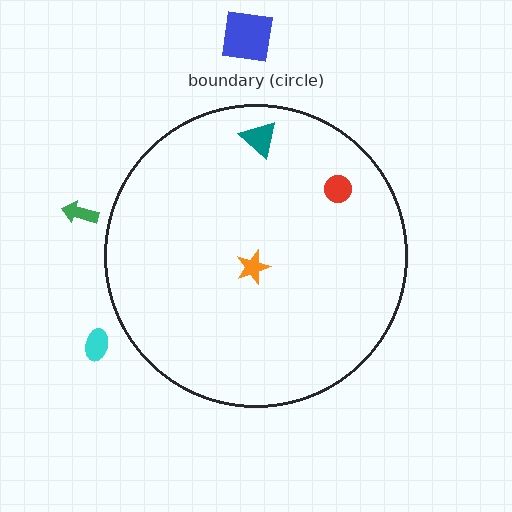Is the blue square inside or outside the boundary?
Outside.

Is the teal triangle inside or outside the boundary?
Inside.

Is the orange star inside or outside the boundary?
Inside.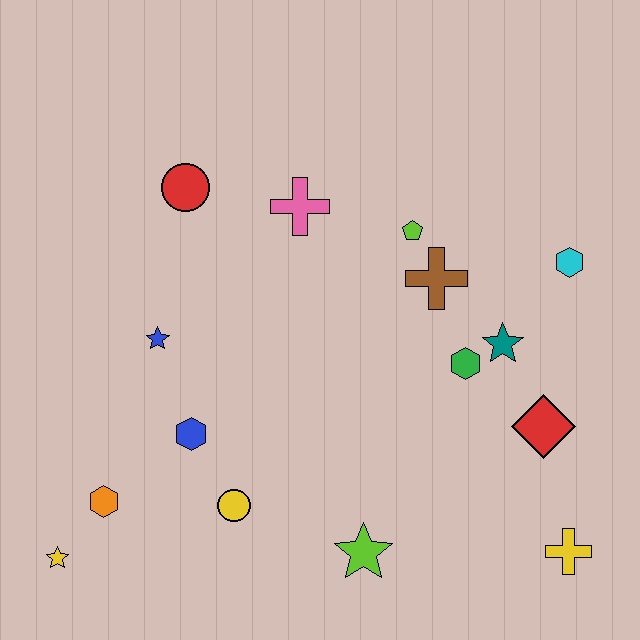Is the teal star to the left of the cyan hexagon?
Yes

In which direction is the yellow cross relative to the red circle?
The yellow cross is to the right of the red circle.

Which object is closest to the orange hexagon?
The yellow star is closest to the orange hexagon.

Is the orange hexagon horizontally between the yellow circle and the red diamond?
No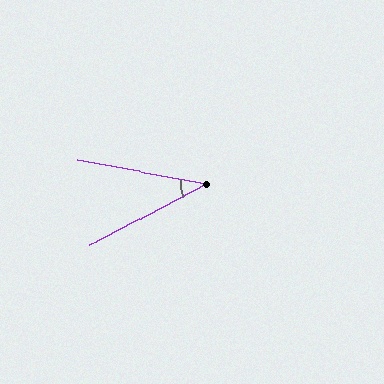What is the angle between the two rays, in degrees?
Approximately 38 degrees.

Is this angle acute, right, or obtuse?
It is acute.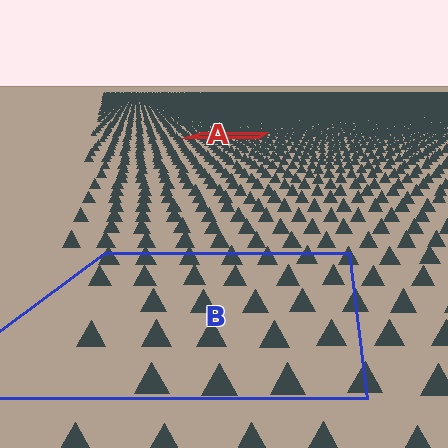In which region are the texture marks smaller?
The texture marks are smaller in region A, because it is farther away.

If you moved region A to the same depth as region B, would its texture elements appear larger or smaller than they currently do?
They would appear larger. At a closer depth, the same texture elements are projected at a bigger on-screen size.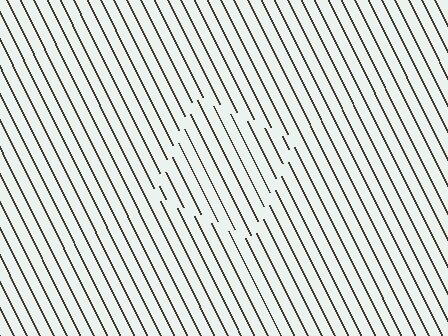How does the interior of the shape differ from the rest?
The interior of the shape contains the same grating, shifted by half a period — the contour is defined by the phase discontinuity where line-ends from the inner and outer gratings abut.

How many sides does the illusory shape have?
4 sides — the line-ends trace a square.